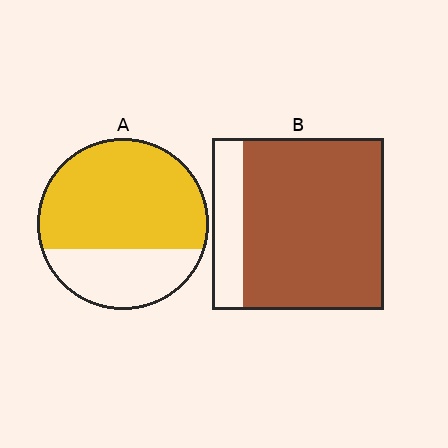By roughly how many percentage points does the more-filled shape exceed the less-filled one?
By roughly 15 percentage points (B over A).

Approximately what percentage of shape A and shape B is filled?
A is approximately 70% and B is approximately 80%.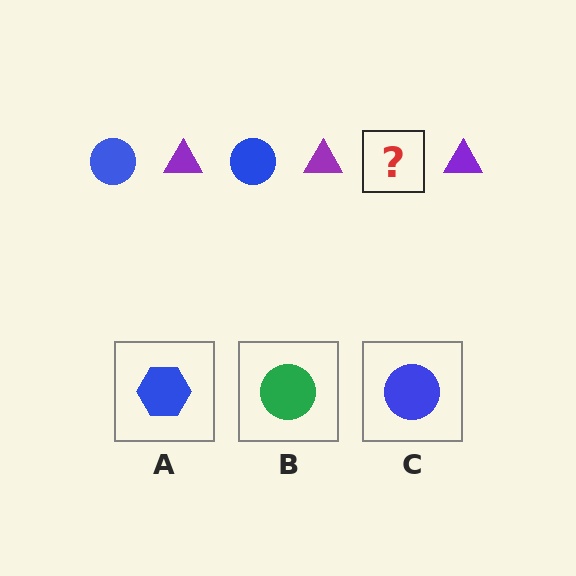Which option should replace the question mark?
Option C.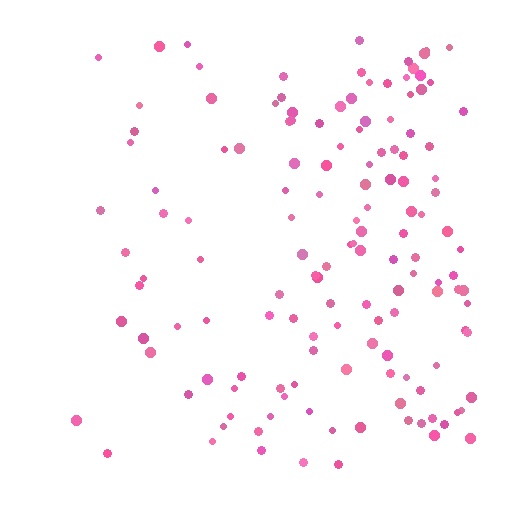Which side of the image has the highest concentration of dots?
The right.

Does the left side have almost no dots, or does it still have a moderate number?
Still a moderate number, just noticeably fewer than the right.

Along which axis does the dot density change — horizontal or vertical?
Horizontal.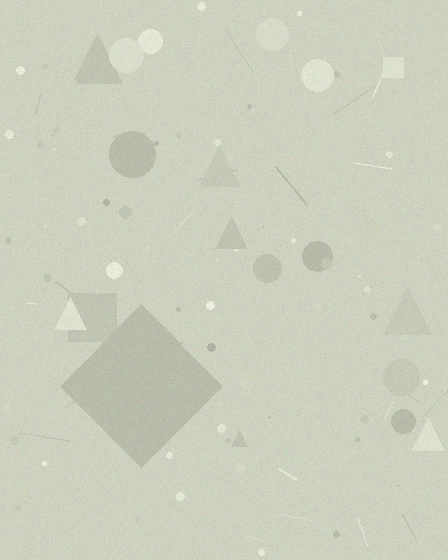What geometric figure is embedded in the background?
A diamond is embedded in the background.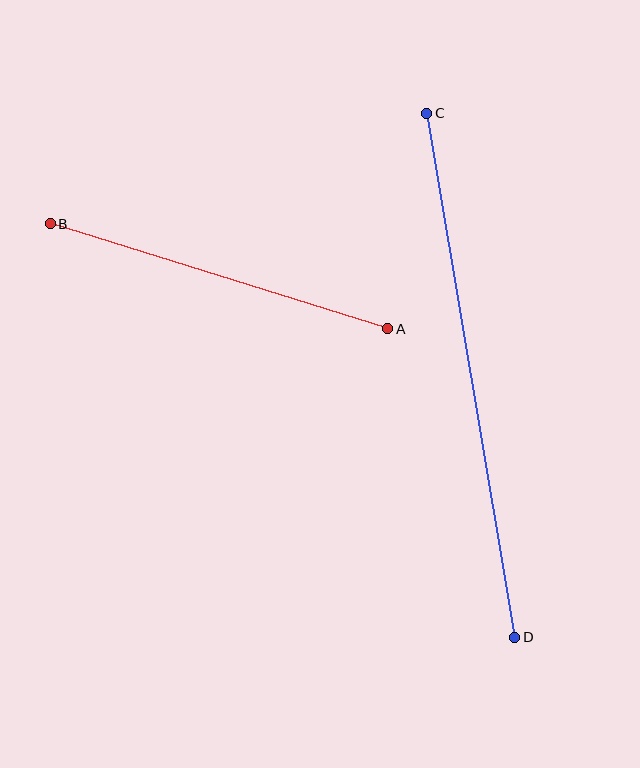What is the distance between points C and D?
The distance is approximately 532 pixels.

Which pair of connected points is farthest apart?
Points C and D are farthest apart.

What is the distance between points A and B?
The distance is approximately 354 pixels.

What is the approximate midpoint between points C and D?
The midpoint is at approximately (470, 375) pixels.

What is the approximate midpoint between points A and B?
The midpoint is at approximately (219, 276) pixels.